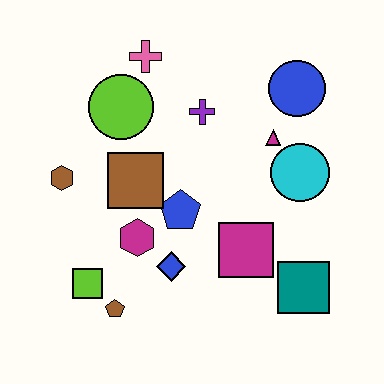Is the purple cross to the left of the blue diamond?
No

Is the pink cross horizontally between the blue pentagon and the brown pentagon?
Yes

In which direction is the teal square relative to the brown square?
The teal square is to the right of the brown square.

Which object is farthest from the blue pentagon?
The blue circle is farthest from the blue pentagon.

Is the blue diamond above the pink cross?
No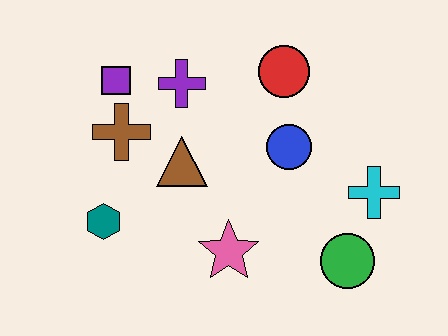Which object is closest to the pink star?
The brown triangle is closest to the pink star.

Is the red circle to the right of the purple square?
Yes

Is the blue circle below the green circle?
No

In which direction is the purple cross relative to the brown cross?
The purple cross is to the right of the brown cross.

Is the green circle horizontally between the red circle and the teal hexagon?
No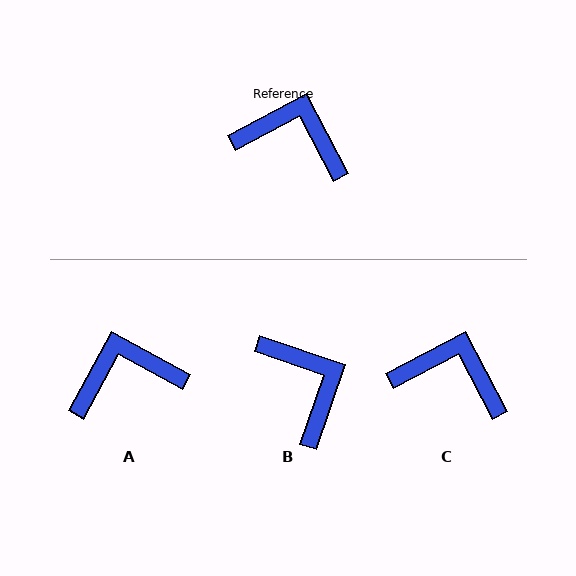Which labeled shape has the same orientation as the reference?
C.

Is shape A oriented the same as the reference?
No, it is off by about 34 degrees.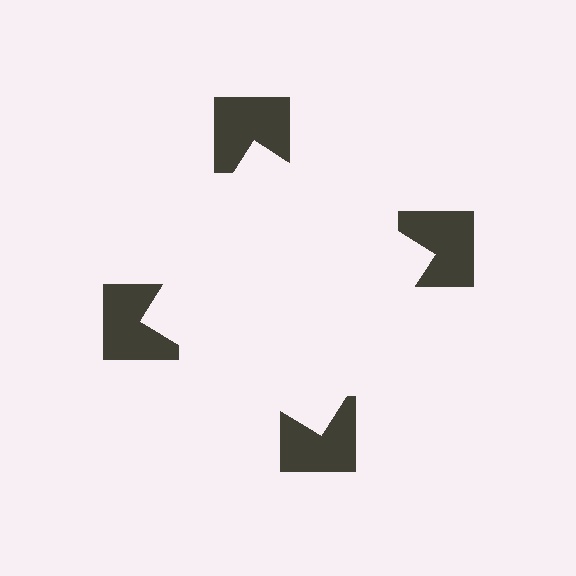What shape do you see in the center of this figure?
An illusory square — its edges are inferred from the aligned wedge cuts in the notched squares, not physically drawn.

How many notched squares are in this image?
There are 4 — one at each vertex of the illusory square.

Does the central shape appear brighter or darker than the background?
It typically appears slightly brighter than the background, even though no actual brightness change is drawn.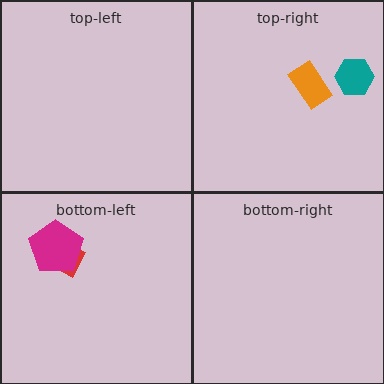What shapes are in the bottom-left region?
The red diamond, the magenta pentagon.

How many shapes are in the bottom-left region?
2.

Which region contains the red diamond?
The bottom-left region.